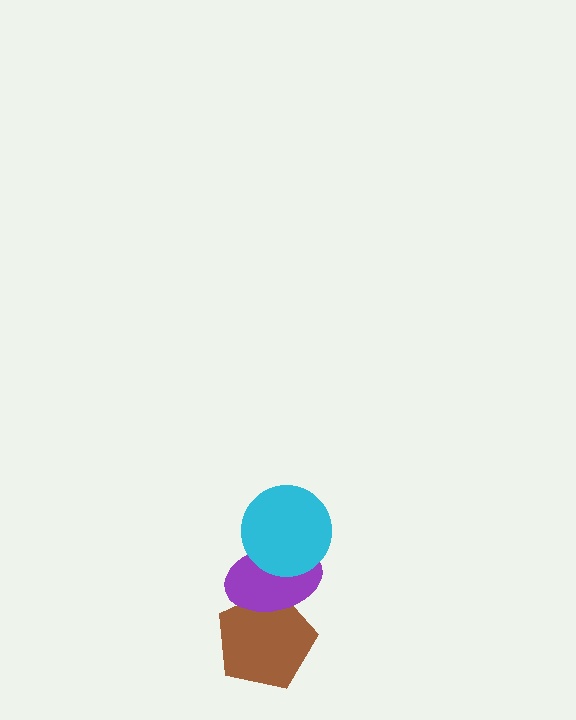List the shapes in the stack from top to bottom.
From top to bottom: the cyan circle, the purple ellipse, the brown pentagon.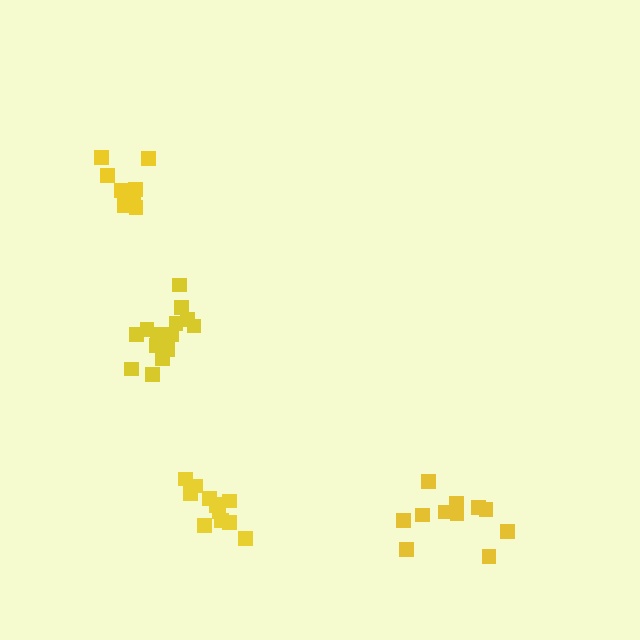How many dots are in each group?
Group 1: 14 dots, Group 2: 11 dots, Group 3: 10 dots, Group 4: 12 dots (47 total).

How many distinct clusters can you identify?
There are 4 distinct clusters.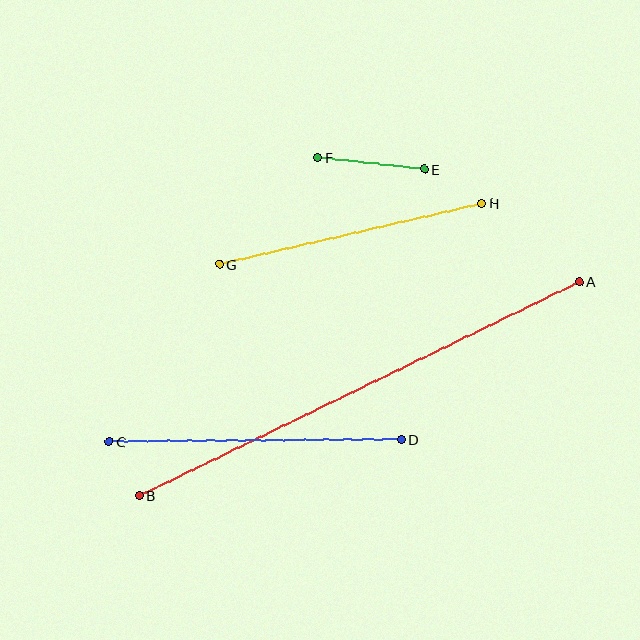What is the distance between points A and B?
The distance is approximately 489 pixels.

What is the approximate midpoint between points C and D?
The midpoint is at approximately (255, 441) pixels.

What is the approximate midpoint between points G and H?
The midpoint is at approximately (351, 234) pixels.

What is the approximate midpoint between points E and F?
The midpoint is at approximately (371, 163) pixels.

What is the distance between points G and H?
The distance is approximately 269 pixels.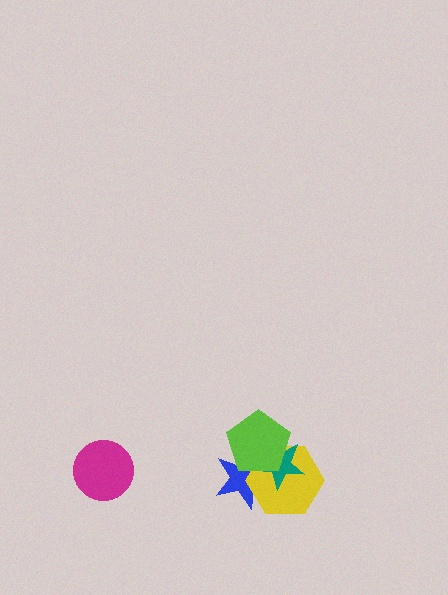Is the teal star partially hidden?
Yes, it is partially covered by another shape.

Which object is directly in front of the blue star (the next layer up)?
The yellow hexagon is directly in front of the blue star.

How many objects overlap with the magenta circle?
0 objects overlap with the magenta circle.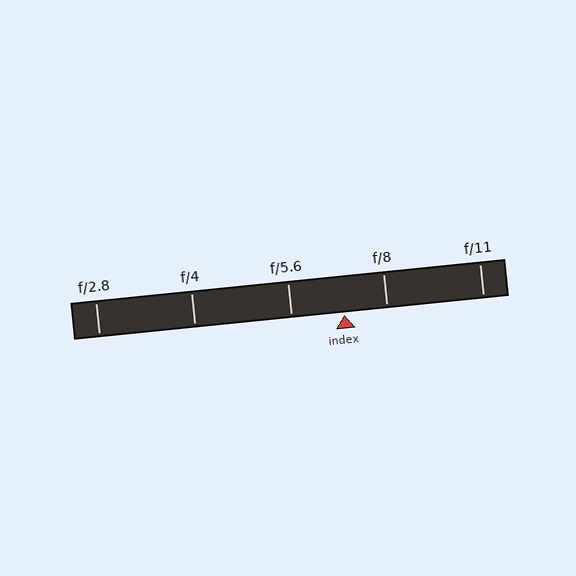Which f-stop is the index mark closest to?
The index mark is closest to f/8.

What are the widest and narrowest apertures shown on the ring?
The widest aperture shown is f/2.8 and the narrowest is f/11.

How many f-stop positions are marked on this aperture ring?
There are 5 f-stop positions marked.